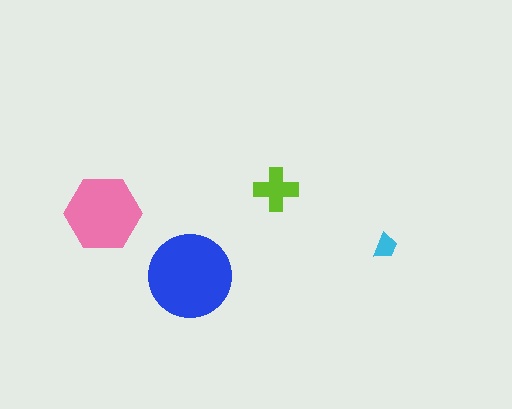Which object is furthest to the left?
The pink hexagon is leftmost.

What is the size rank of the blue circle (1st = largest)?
1st.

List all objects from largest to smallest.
The blue circle, the pink hexagon, the lime cross, the cyan trapezoid.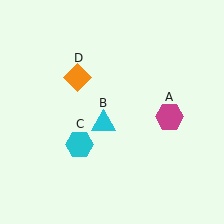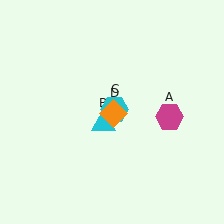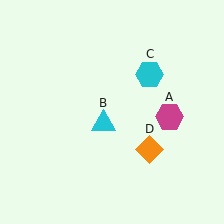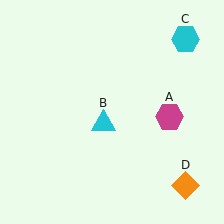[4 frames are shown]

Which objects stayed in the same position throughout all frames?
Magenta hexagon (object A) and cyan triangle (object B) remained stationary.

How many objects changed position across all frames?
2 objects changed position: cyan hexagon (object C), orange diamond (object D).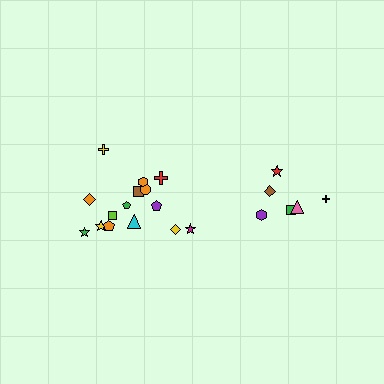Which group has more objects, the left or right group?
The left group.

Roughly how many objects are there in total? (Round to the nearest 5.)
Roughly 20 objects in total.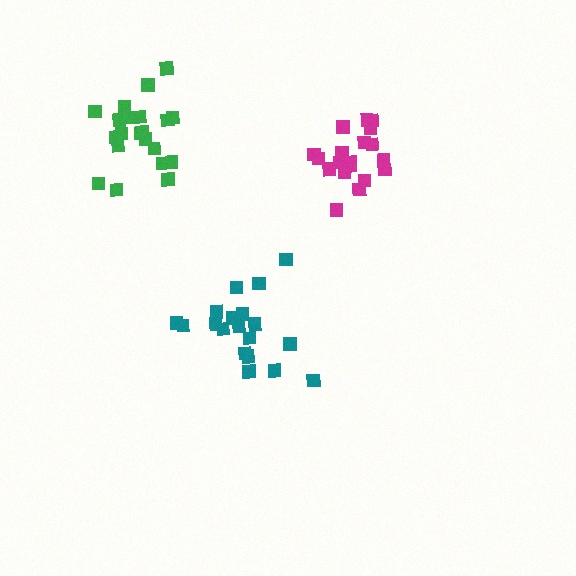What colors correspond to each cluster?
The clusters are colored: green, magenta, teal.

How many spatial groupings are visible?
There are 3 spatial groupings.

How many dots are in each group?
Group 1: 21 dots, Group 2: 21 dots, Group 3: 20 dots (62 total).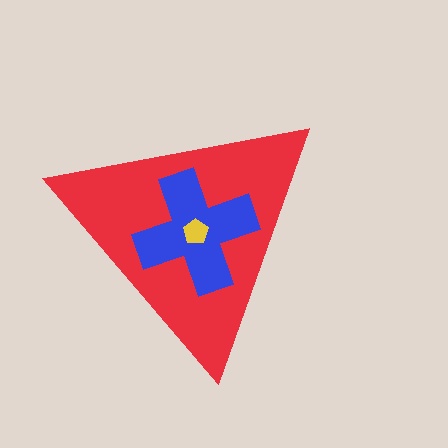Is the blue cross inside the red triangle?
Yes.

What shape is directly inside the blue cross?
The yellow pentagon.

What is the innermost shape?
The yellow pentagon.